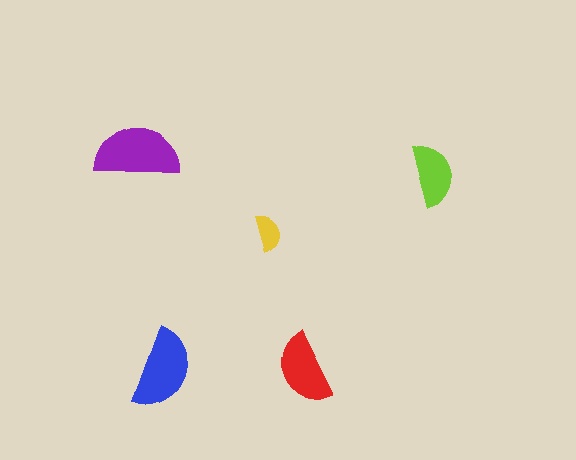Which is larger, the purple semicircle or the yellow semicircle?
The purple one.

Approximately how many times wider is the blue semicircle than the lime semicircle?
About 1.5 times wider.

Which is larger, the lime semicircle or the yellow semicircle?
The lime one.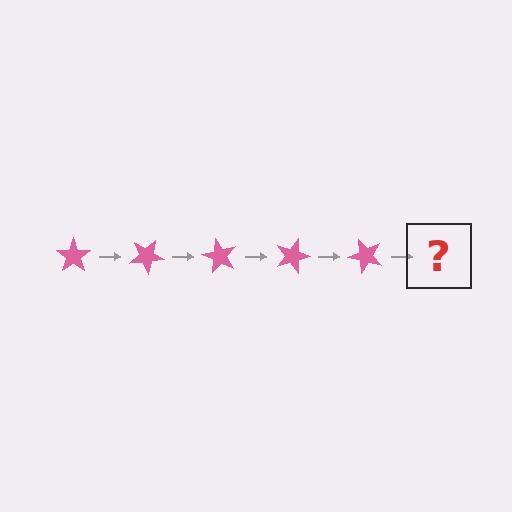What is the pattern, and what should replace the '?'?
The pattern is that the star rotates 30 degrees each step. The '?' should be a pink star rotated 150 degrees.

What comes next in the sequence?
The next element should be a pink star rotated 150 degrees.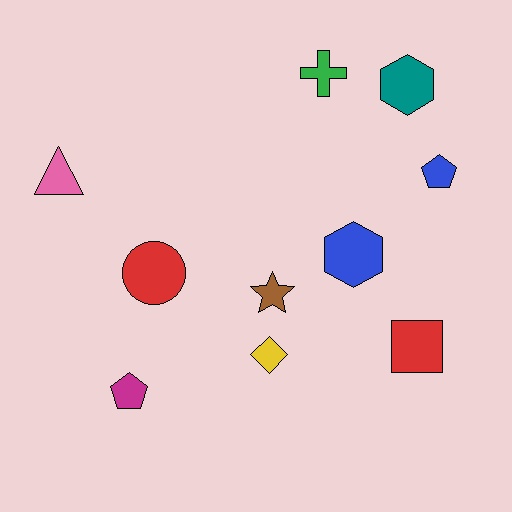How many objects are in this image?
There are 10 objects.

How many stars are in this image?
There is 1 star.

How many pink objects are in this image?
There is 1 pink object.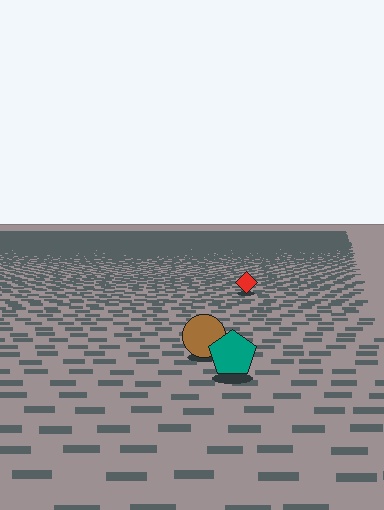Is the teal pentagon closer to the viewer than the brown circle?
Yes. The teal pentagon is closer — you can tell from the texture gradient: the ground texture is coarser near it.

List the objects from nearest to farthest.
From nearest to farthest: the teal pentagon, the brown circle, the red diamond.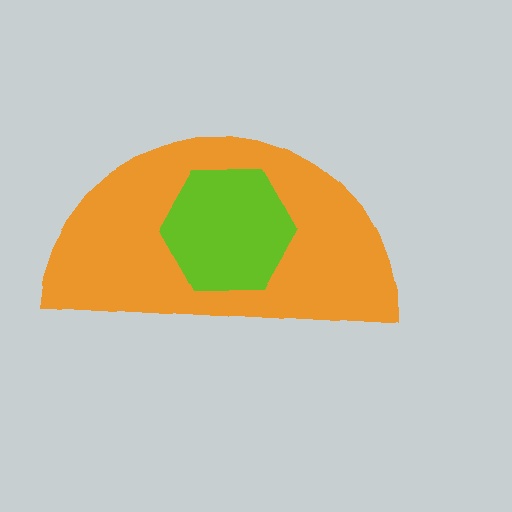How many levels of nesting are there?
2.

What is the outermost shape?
The orange semicircle.